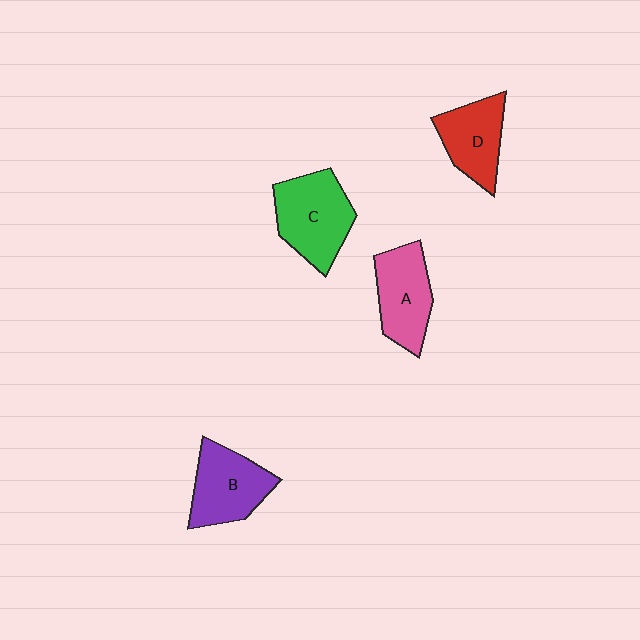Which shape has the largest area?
Shape C (green).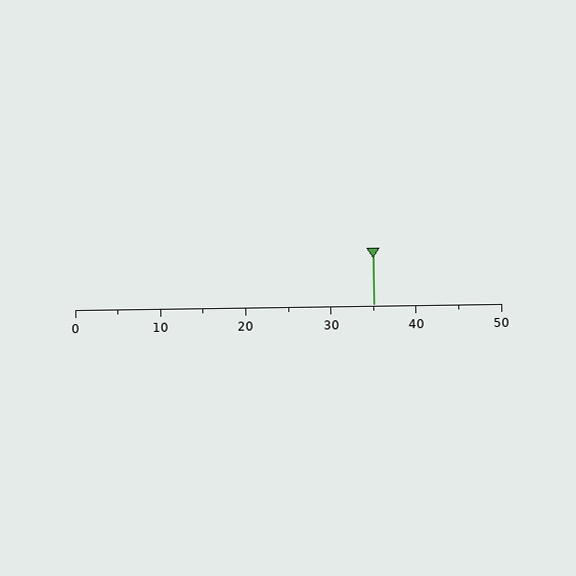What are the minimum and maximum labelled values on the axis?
The axis runs from 0 to 50.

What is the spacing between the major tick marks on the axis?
The major ticks are spaced 10 apart.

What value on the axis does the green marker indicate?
The marker indicates approximately 35.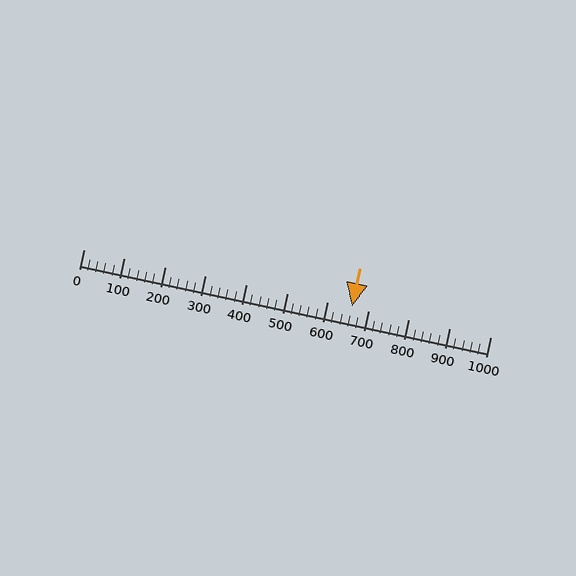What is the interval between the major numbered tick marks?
The major tick marks are spaced 100 units apart.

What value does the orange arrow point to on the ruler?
The orange arrow points to approximately 660.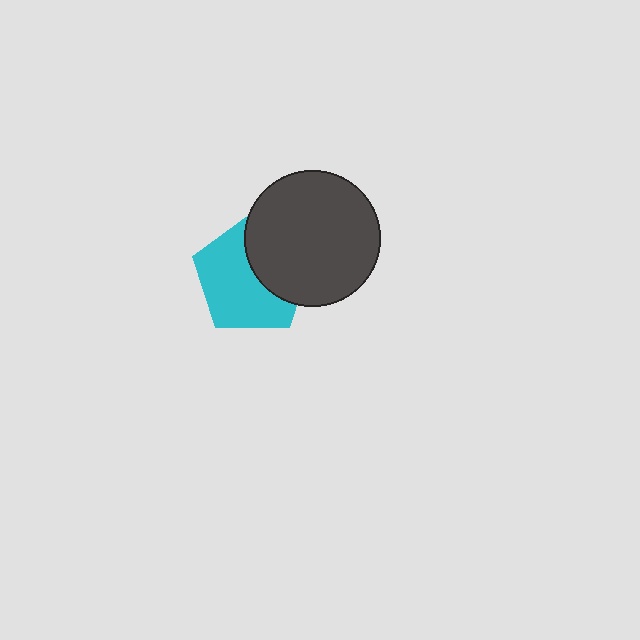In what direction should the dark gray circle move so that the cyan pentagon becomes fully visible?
The dark gray circle should move right. That is the shortest direction to clear the overlap and leave the cyan pentagon fully visible.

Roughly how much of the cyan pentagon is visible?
About half of it is visible (roughly 61%).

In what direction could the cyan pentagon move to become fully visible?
The cyan pentagon could move left. That would shift it out from behind the dark gray circle entirely.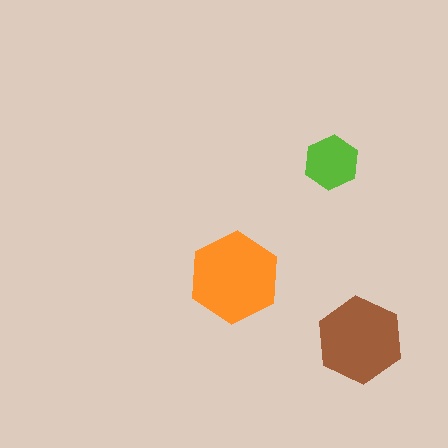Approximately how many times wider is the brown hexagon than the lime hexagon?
About 1.5 times wider.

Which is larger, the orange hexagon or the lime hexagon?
The orange one.